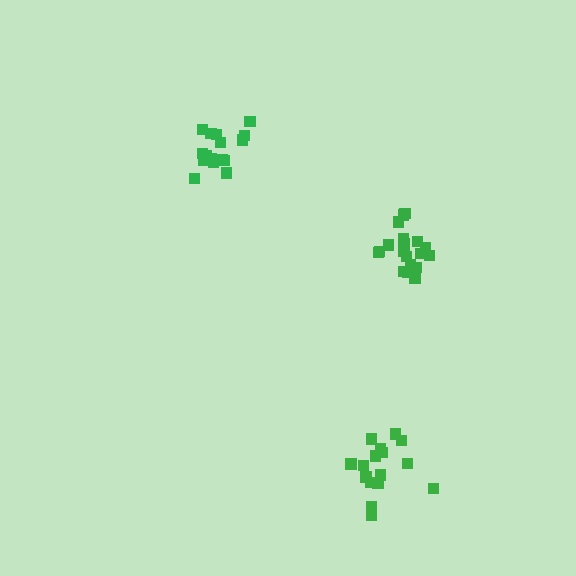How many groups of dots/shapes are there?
There are 3 groups.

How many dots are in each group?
Group 1: 20 dots, Group 2: 17 dots, Group 3: 16 dots (53 total).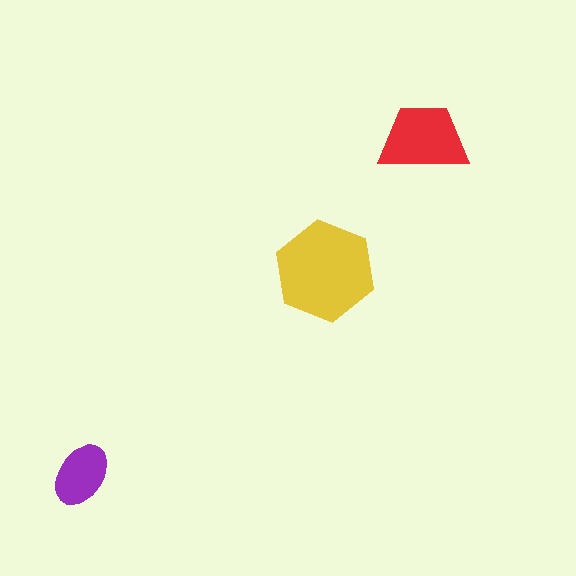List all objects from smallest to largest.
The purple ellipse, the red trapezoid, the yellow hexagon.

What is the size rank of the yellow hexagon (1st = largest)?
1st.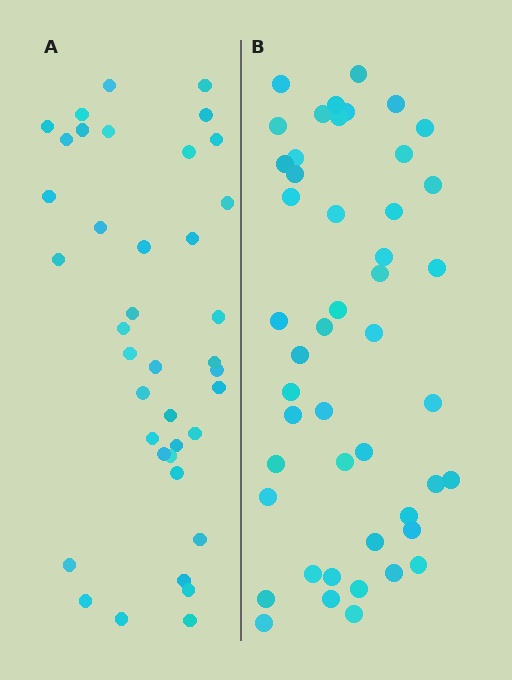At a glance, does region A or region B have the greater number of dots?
Region B (the right region) has more dots.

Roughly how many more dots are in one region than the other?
Region B has roughly 8 or so more dots than region A.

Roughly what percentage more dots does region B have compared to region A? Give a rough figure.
About 20% more.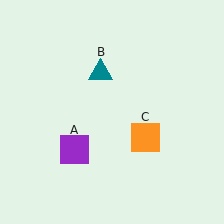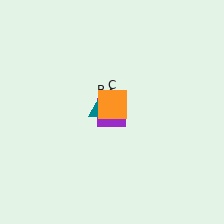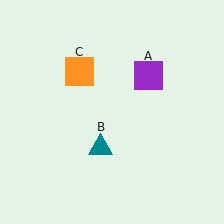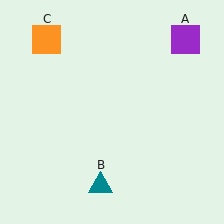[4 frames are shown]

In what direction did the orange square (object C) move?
The orange square (object C) moved up and to the left.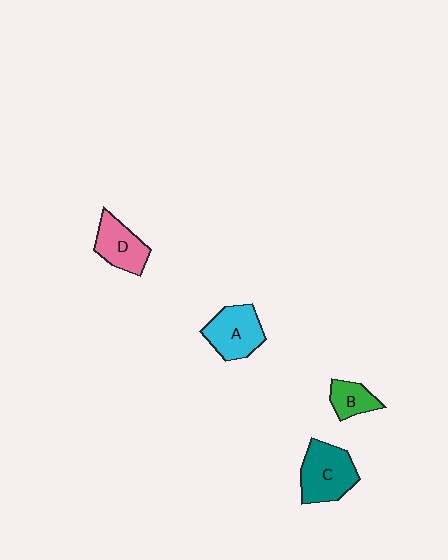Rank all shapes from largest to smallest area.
From largest to smallest: C (teal), A (cyan), D (pink), B (green).